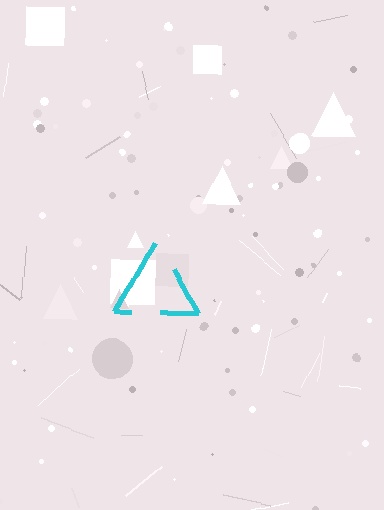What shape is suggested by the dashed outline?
The dashed outline suggests a triangle.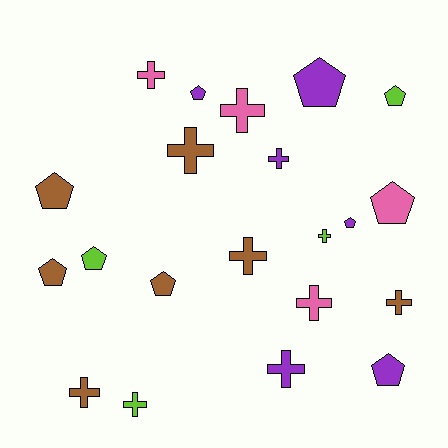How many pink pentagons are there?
There is 1 pink pentagon.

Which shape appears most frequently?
Cross, with 11 objects.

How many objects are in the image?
There are 21 objects.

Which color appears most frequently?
Brown, with 7 objects.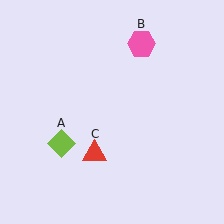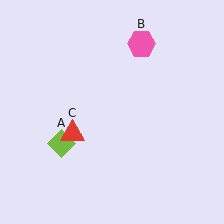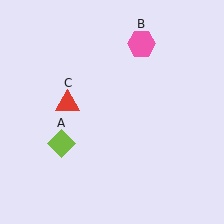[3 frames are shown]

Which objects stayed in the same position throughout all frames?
Lime diamond (object A) and pink hexagon (object B) remained stationary.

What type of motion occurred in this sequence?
The red triangle (object C) rotated clockwise around the center of the scene.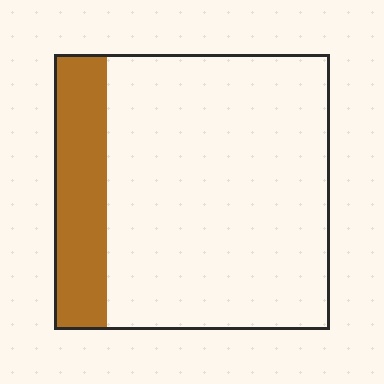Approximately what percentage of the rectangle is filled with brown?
Approximately 20%.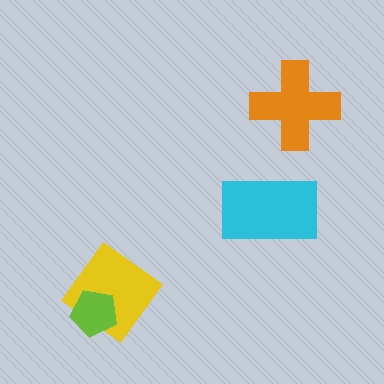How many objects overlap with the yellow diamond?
1 object overlaps with the yellow diamond.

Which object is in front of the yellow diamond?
The lime pentagon is in front of the yellow diamond.